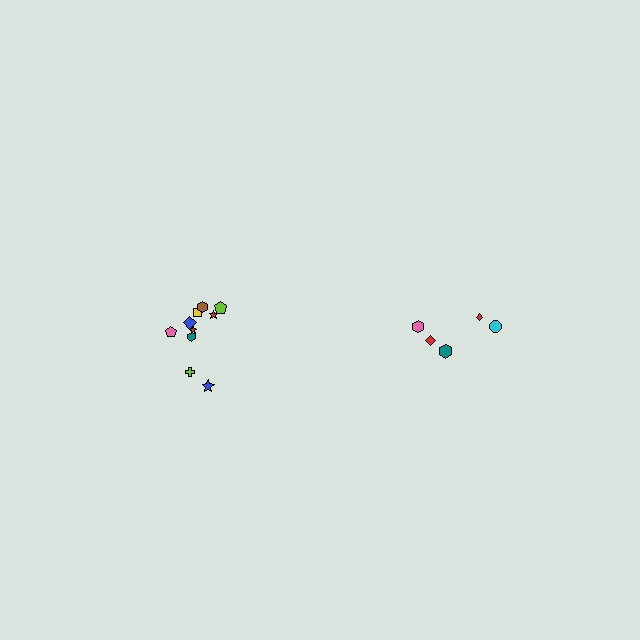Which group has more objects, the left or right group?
The left group.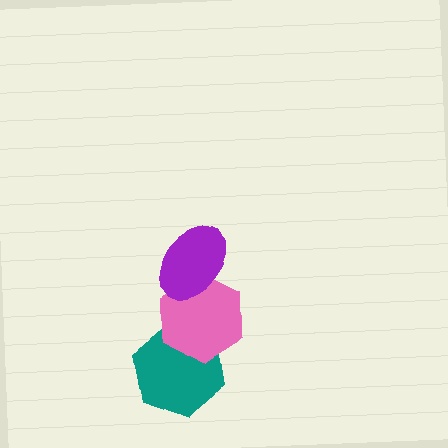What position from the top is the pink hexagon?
The pink hexagon is 2nd from the top.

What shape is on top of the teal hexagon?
The pink hexagon is on top of the teal hexagon.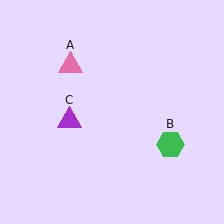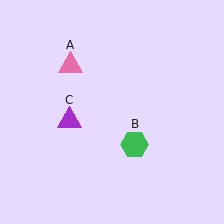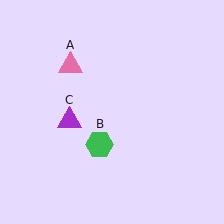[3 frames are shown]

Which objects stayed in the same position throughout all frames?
Pink triangle (object A) and purple triangle (object C) remained stationary.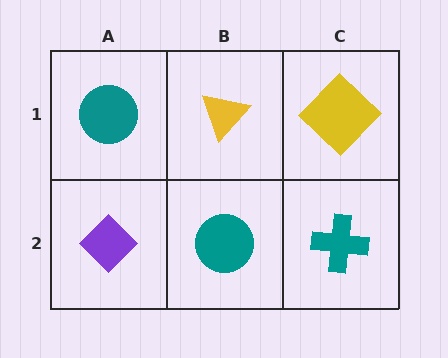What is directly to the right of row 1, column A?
A yellow triangle.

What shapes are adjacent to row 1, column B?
A teal circle (row 2, column B), a teal circle (row 1, column A), a yellow diamond (row 1, column C).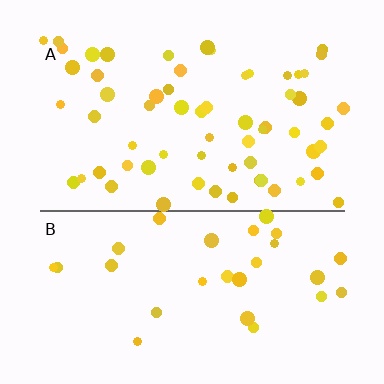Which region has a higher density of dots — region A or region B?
A (the top).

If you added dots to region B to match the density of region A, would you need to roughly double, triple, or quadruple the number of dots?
Approximately double.